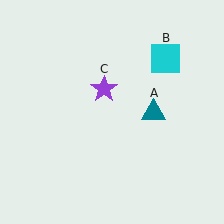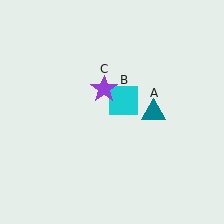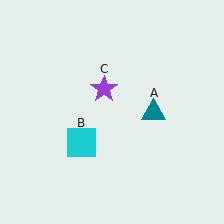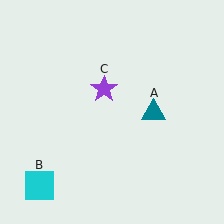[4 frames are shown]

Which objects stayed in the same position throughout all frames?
Teal triangle (object A) and purple star (object C) remained stationary.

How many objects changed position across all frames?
1 object changed position: cyan square (object B).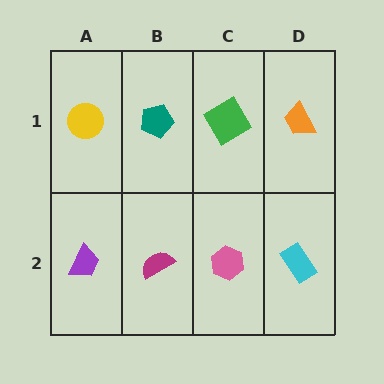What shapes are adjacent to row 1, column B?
A magenta semicircle (row 2, column B), a yellow circle (row 1, column A), a green diamond (row 1, column C).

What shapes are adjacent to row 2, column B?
A teal pentagon (row 1, column B), a purple trapezoid (row 2, column A), a pink hexagon (row 2, column C).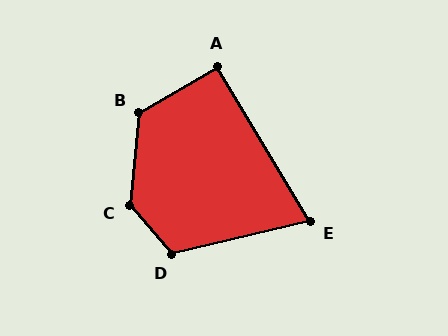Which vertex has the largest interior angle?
C, at approximately 134 degrees.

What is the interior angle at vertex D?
Approximately 117 degrees (obtuse).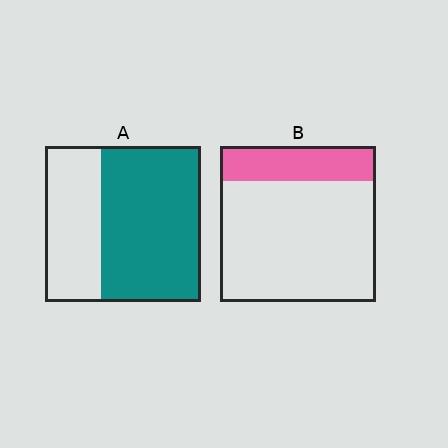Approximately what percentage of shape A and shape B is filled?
A is approximately 65% and B is approximately 20%.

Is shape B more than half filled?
No.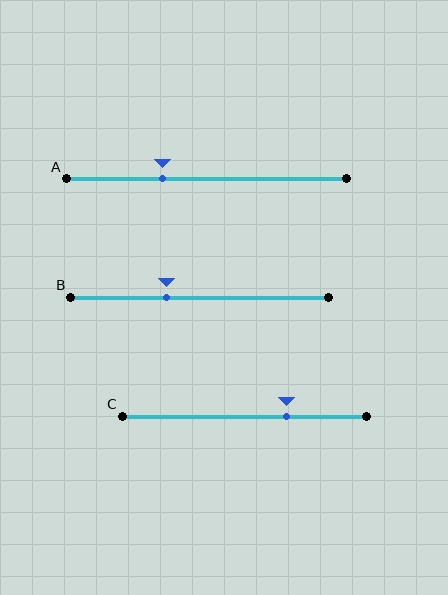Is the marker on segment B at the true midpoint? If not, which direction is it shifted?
No, the marker on segment B is shifted to the left by about 13% of the segment length.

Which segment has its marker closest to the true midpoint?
Segment B has its marker closest to the true midpoint.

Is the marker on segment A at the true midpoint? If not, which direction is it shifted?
No, the marker on segment A is shifted to the left by about 16% of the segment length.